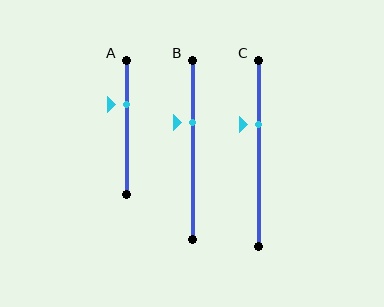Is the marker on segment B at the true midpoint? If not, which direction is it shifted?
No, the marker on segment B is shifted upward by about 15% of the segment length.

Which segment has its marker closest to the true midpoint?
Segment B has its marker closest to the true midpoint.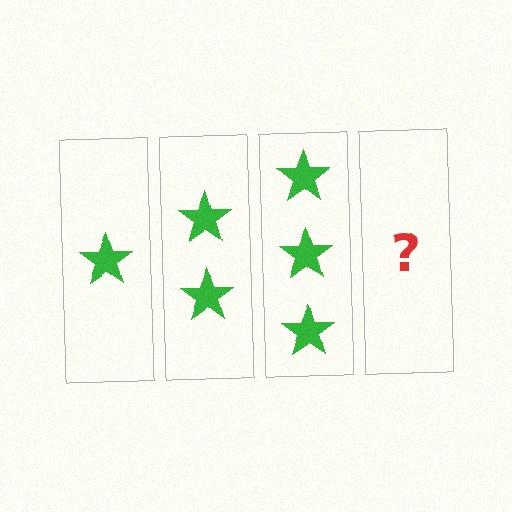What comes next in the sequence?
The next element should be 4 stars.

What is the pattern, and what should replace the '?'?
The pattern is that each step adds one more star. The '?' should be 4 stars.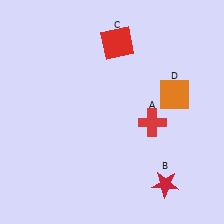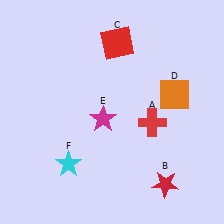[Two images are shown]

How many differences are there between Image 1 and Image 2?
There are 2 differences between the two images.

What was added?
A magenta star (E), a cyan star (F) were added in Image 2.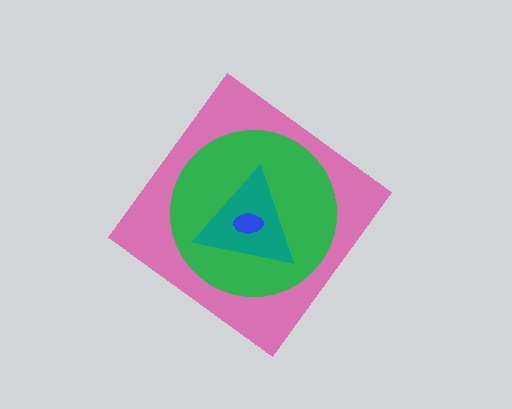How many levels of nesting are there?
4.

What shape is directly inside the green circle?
The teal triangle.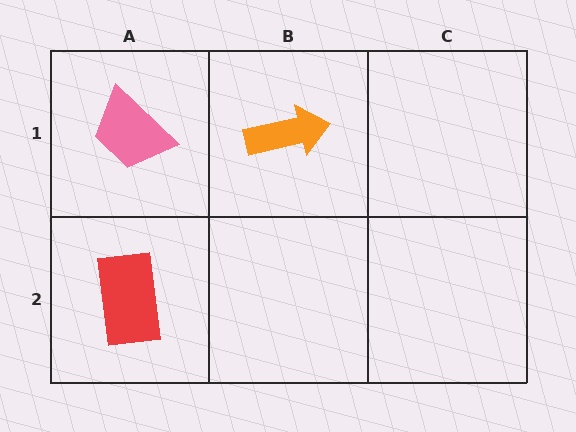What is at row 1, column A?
A pink trapezoid.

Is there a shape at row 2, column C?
No, that cell is empty.